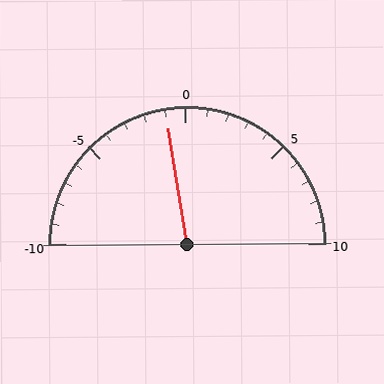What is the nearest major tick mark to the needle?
The nearest major tick mark is 0.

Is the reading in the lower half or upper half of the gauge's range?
The reading is in the lower half of the range (-10 to 10).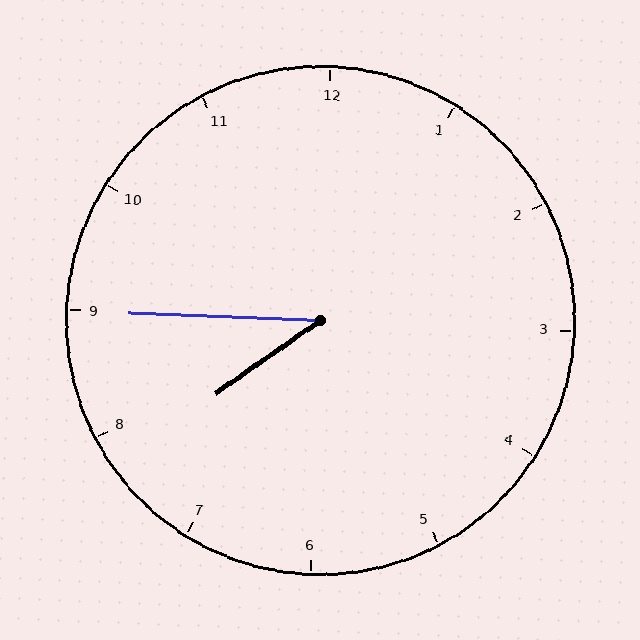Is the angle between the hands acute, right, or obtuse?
It is acute.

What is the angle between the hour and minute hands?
Approximately 38 degrees.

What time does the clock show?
7:45.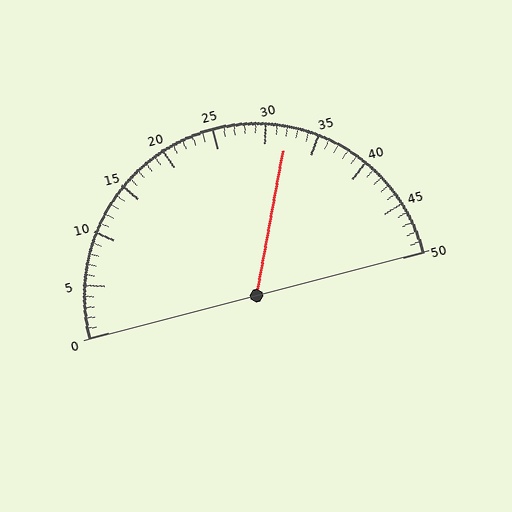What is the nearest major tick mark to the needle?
The nearest major tick mark is 30.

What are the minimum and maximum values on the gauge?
The gauge ranges from 0 to 50.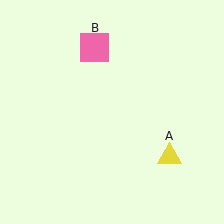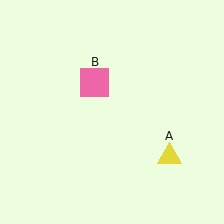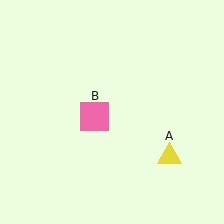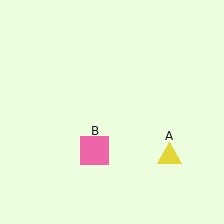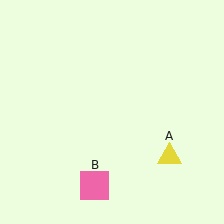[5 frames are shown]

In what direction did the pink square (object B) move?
The pink square (object B) moved down.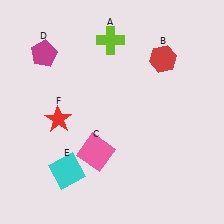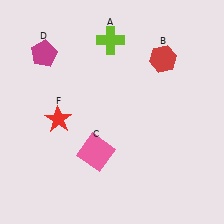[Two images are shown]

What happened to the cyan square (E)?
The cyan square (E) was removed in Image 2. It was in the bottom-left area of Image 1.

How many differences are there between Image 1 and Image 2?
There is 1 difference between the two images.